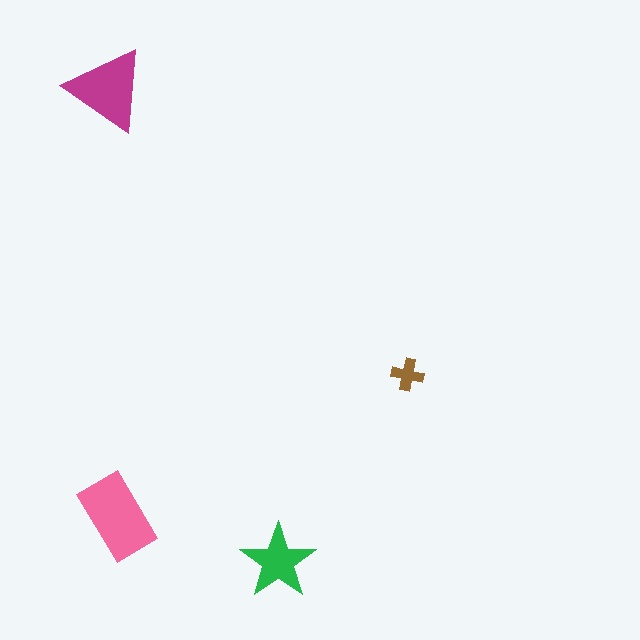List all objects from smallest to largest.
The brown cross, the green star, the magenta triangle, the pink rectangle.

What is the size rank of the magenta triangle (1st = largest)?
2nd.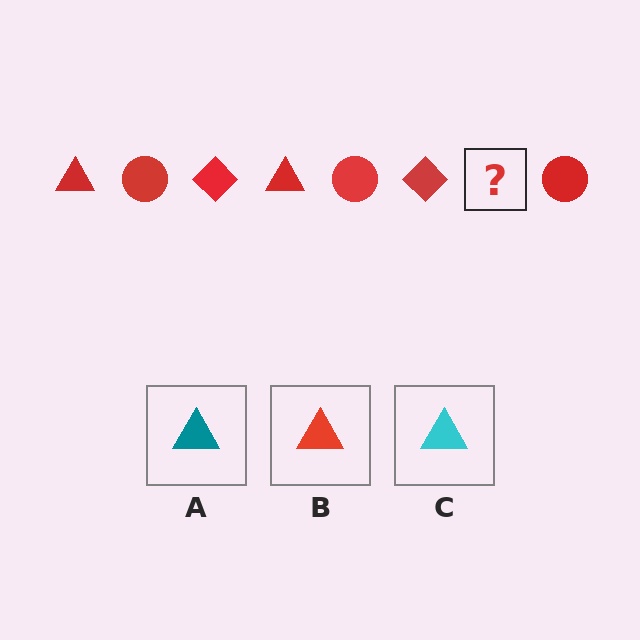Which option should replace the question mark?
Option B.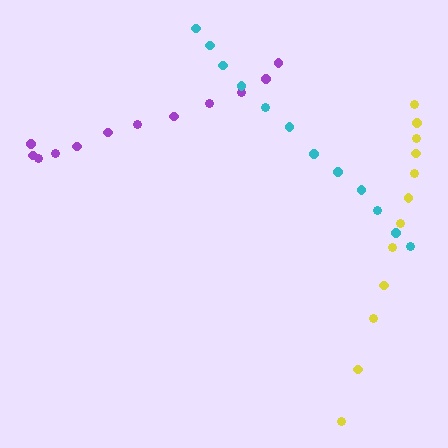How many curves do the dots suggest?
There are 3 distinct paths.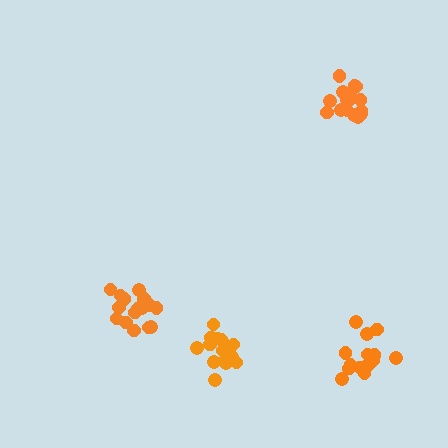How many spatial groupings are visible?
There are 4 spatial groupings.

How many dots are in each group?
Group 1: 17 dots, Group 2: 18 dots, Group 3: 16 dots, Group 4: 15 dots (66 total).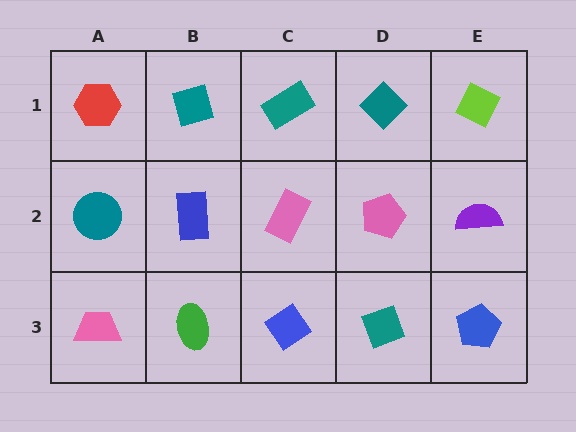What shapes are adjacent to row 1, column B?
A blue rectangle (row 2, column B), a red hexagon (row 1, column A), a teal rectangle (row 1, column C).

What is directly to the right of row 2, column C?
A pink pentagon.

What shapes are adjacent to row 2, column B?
A teal diamond (row 1, column B), a green ellipse (row 3, column B), a teal circle (row 2, column A), a pink rectangle (row 2, column C).